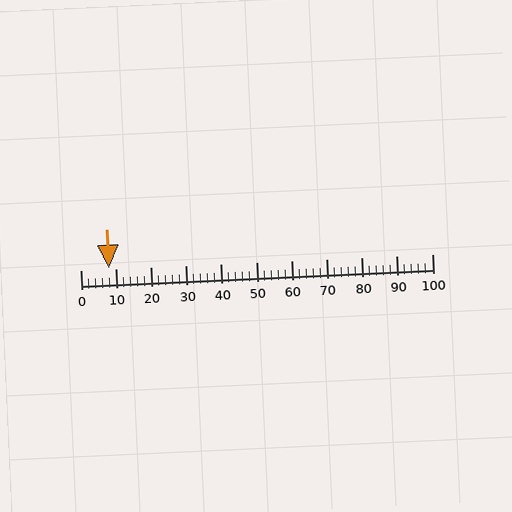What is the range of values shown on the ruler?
The ruler shows values from 0 to 100.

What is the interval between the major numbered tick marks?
The major tick marks are spaced 10 units apart.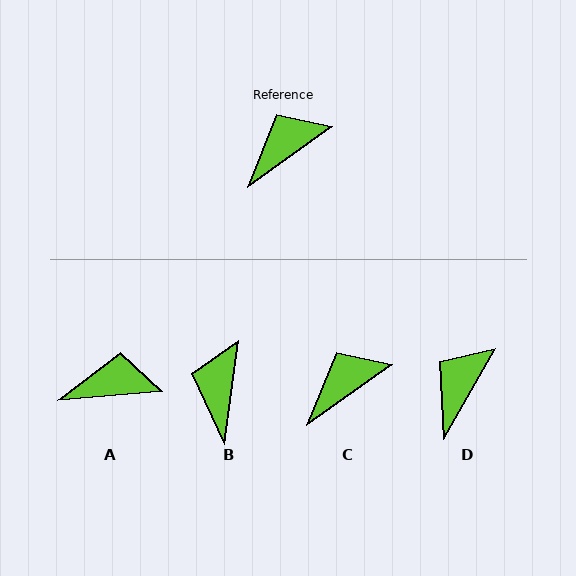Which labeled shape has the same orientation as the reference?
C.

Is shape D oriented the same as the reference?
No, it is off by about 25 degrees.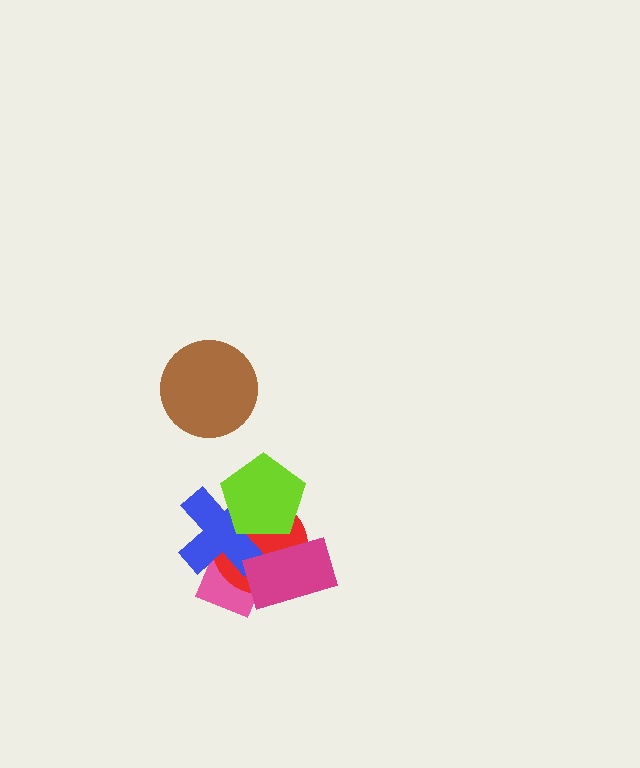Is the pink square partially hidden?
Yes, it is partially covered by another shape.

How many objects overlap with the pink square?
3 objects overlap with the pink square.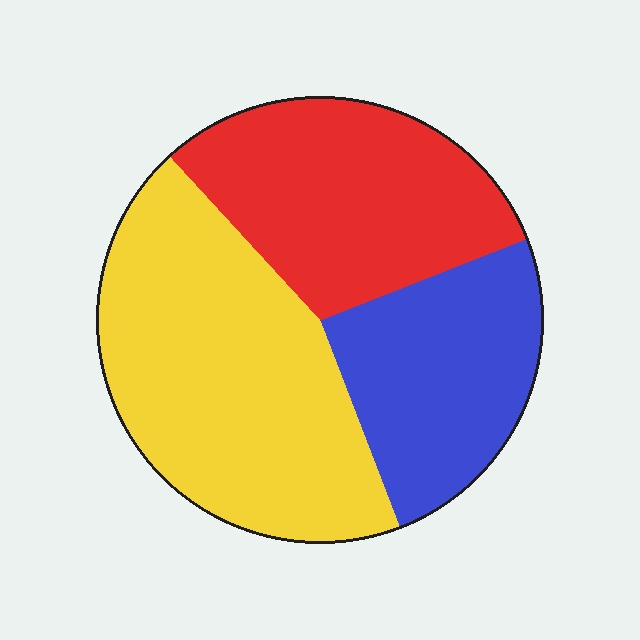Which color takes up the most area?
Yellow, at roughly 45%.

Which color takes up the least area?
Blue, at roughly 25%.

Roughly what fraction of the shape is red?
Red covers 31% of the shape.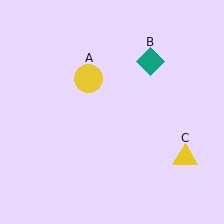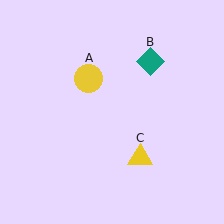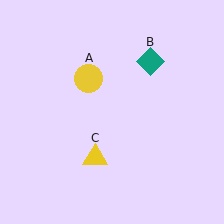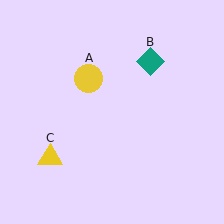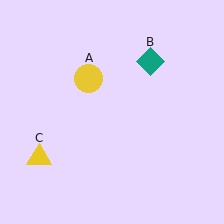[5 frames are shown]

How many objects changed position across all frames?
1 object changed position: yellow triangle (object C).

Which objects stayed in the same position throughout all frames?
Yellow circle (object A) and teal diamond (object B) remained stationary.